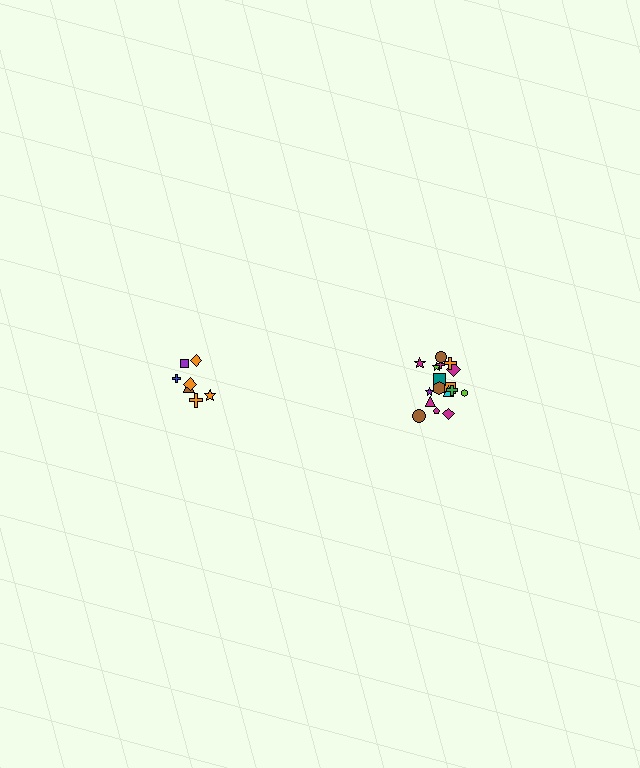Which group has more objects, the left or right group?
The right group.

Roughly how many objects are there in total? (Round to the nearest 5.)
Roughly 25 objects in total.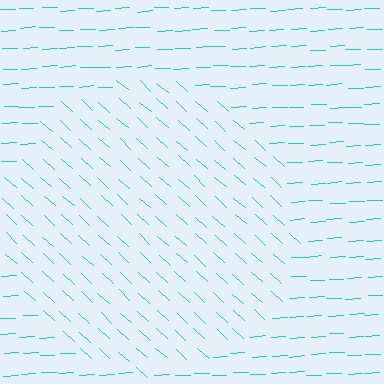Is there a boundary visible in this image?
Yes, there is a texture boundary formed by a change in line orientation.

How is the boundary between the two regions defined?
The boundary is defined purely by a change in line orientation (approximately 45 degrees difference). All lines are the same color and thickness.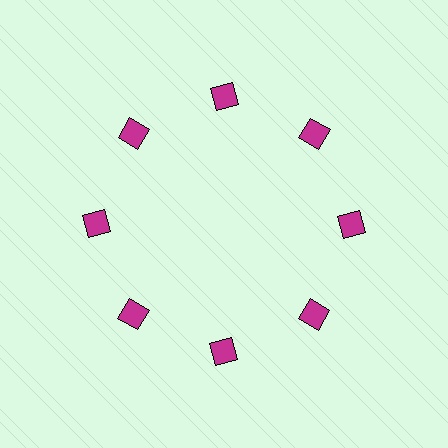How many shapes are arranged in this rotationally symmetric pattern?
There are 8 shapes, arranged in 8 groups of 1.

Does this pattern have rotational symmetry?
Yes, this pattern has 8-fold rotational symmetry. It looks the same after rotating 45 degrees around the center.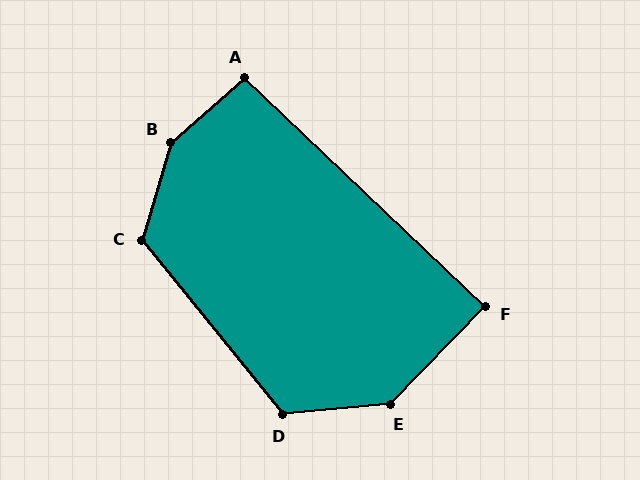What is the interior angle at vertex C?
Approximately 124 degrees (obtuse).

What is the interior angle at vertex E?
Approximately 140 degrees (obtuse).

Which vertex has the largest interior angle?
B, at approximately 147 degrees.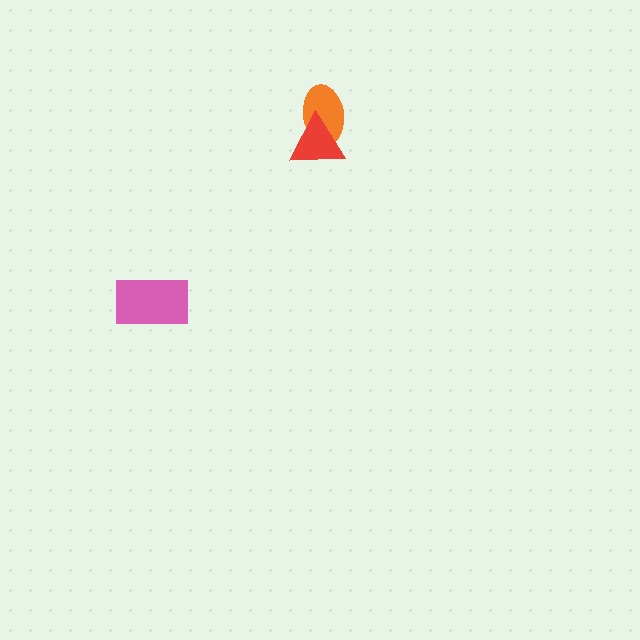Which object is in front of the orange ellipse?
The red triangle is in front of the orange ellipse.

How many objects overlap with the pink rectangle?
0 objects overlap with the pink rectangle.